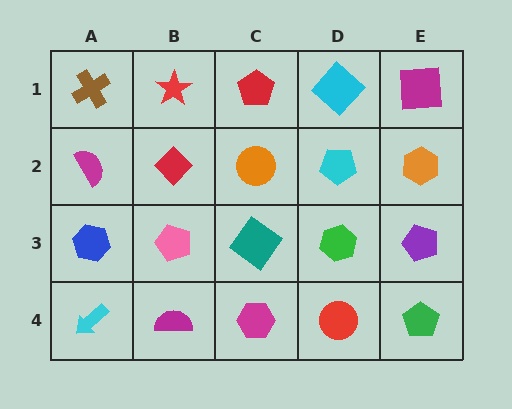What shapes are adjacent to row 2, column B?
A red star (row 1, column B), a pink pentagon (row 3, column B), a magenta semicircle (row 2, column A), an orange circle (row 2, column C).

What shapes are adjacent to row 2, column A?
A brown cross (row 1, column A), a blue hexagon (row 3, column A), a red diamond (row 2, column B).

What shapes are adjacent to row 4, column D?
A green hexagon (row 3, column D), a magenta hexagon (row 4, column C), a green pentagon (row 4, column E).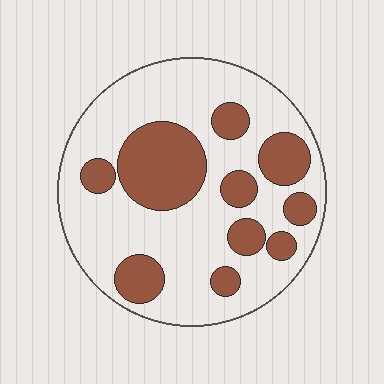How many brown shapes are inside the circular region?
10.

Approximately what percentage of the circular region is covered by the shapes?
Approximately 30%.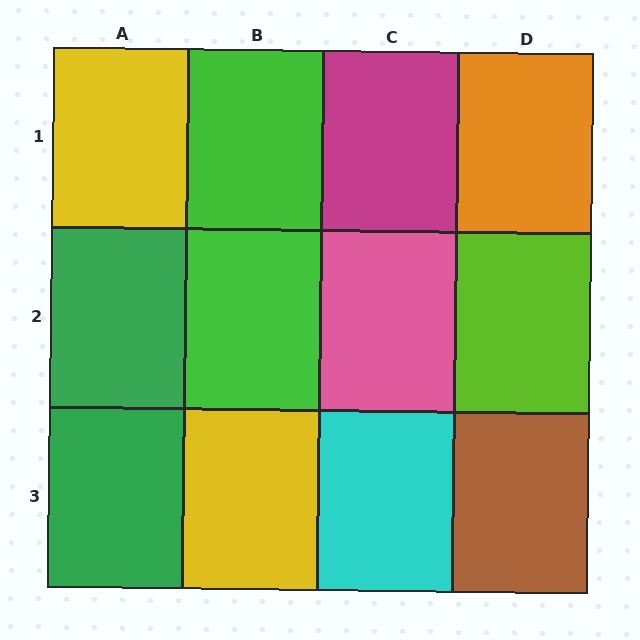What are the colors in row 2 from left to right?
Green, green, pink, lime.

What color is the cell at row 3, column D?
Brown.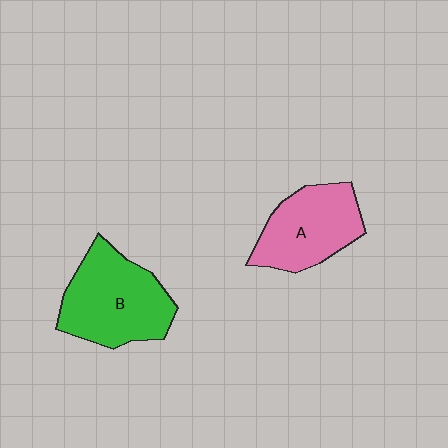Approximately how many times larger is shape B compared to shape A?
Approximately 1.2 times.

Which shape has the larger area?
Shape B (green).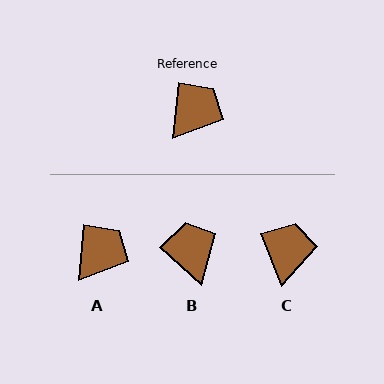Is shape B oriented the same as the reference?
No, it is off by about 54 degrees.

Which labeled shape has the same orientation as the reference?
A.